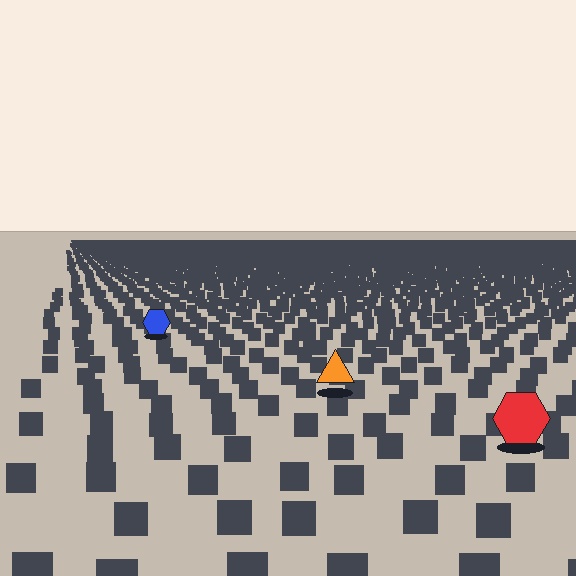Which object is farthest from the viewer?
The blue hexagon is farthest from the viewer. It appears smaller and the ground texture around it is denser.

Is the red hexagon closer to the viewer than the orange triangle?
Yes. The red hexagon is closer — you can tell from the texture gradient: the ground texture is coarser near it.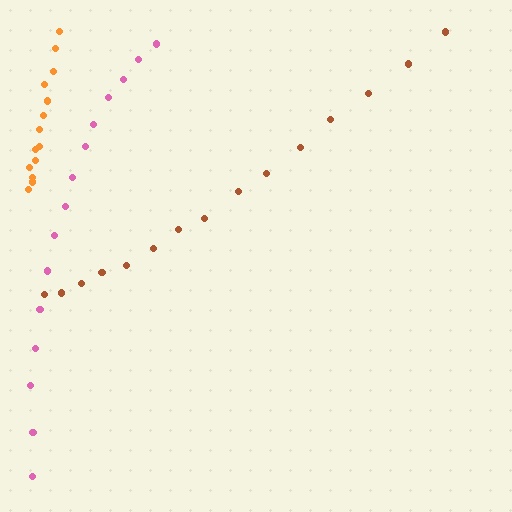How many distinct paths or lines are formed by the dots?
There are 3 distinct paths.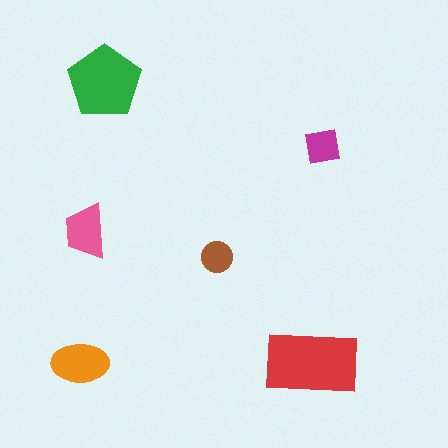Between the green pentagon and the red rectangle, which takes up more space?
The red rectangle.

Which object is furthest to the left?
The orange ellipse is leftmost.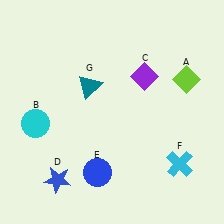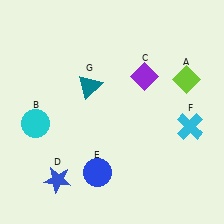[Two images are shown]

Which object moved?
The cyan cross (F) moved up.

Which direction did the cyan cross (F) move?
The cyan cross (F) moved up.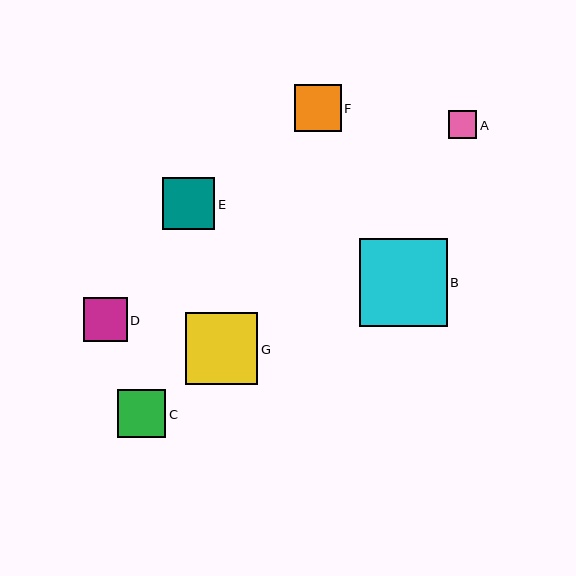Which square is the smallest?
Square A is the smallest with a size of approximately 29 pixels.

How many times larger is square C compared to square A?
Square C is approximately 1.7 times the size of square A.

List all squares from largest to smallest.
From largest to smallest: B, G, E, C, F, D, A.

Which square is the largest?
Square B is the largest with a size of approximately 88 pixels.